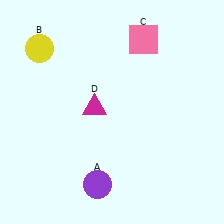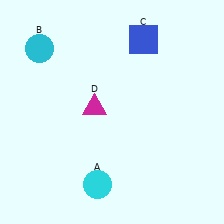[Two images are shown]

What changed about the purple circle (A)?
In Image 1, A is purple. In Image 2, it changed to cyan.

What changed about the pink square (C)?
In Image 1, C is pink. In Image 2, it changed to blue.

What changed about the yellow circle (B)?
In Image 1, B is yellow. In Image 2, it changed to cyan.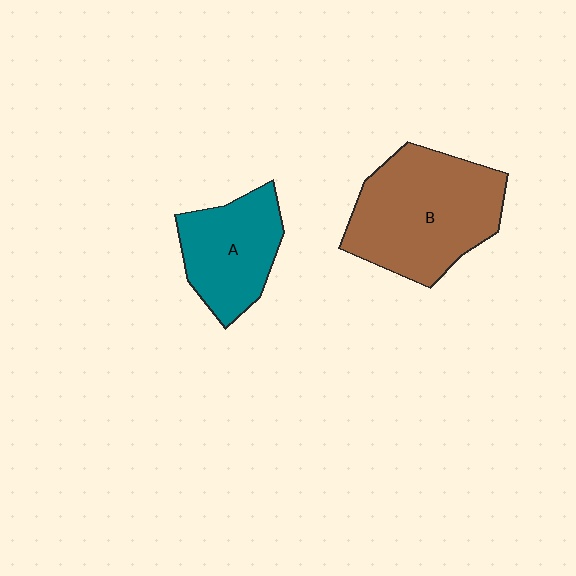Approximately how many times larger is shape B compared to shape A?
Approximately 1.6 times.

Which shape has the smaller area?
Shape A (teal).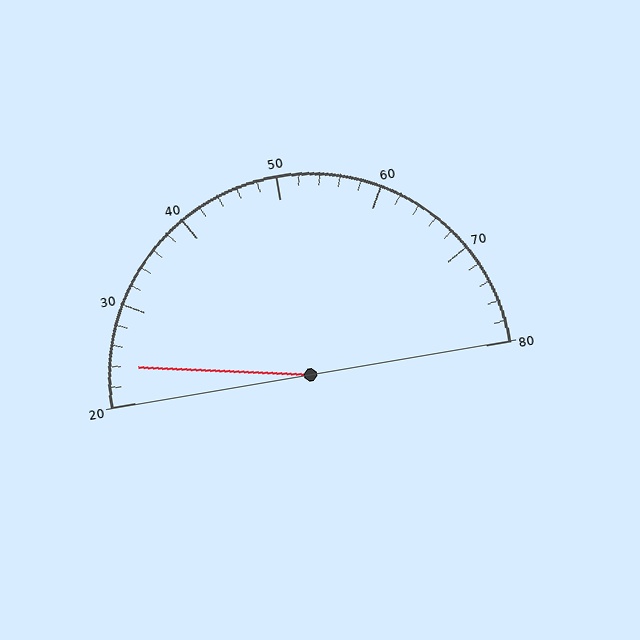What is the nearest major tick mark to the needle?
The nearest major tick mark is 20.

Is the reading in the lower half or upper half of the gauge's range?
The reading is in the lower half of the range (20 to 80).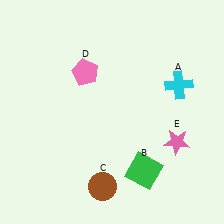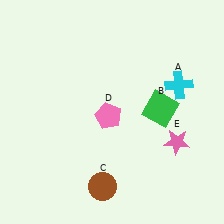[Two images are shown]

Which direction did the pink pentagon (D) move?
The pink pentagon (D) moved down.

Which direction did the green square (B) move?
The green square (B) moved up.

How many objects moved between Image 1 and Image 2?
2 objects moved between the two images.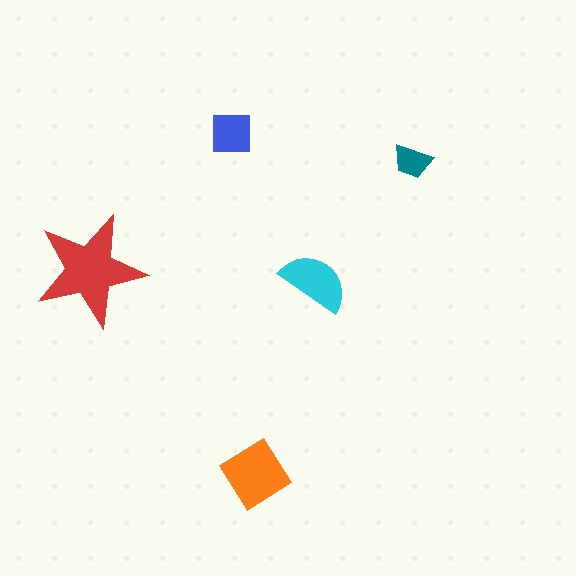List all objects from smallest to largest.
The teal trapezoid, the blue square, the cyan semicircle, the orange diamond, the red star.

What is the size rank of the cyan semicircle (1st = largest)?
3rd.